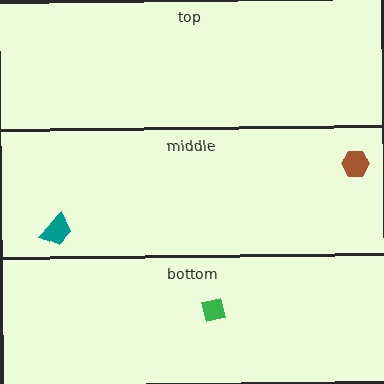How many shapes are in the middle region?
2.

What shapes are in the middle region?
The teal trapezoid, the brown hexagon.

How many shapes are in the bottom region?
1.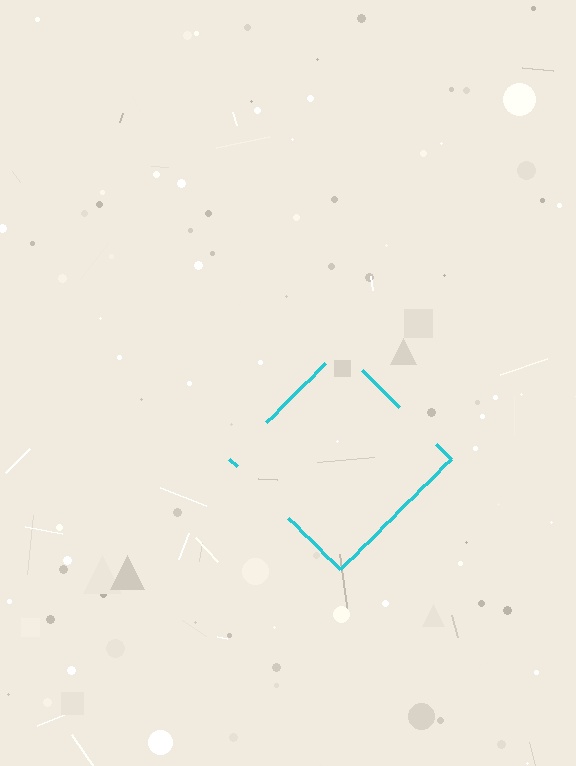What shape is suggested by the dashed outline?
The dashed outline suggests a diamond.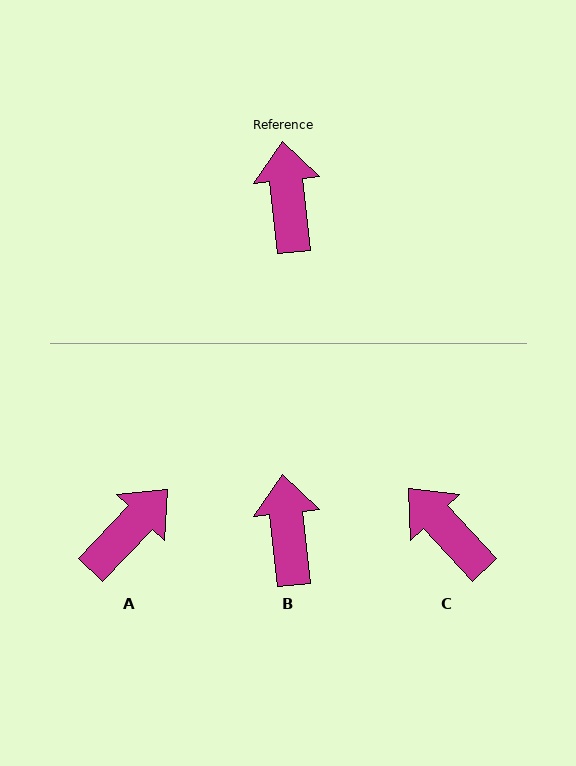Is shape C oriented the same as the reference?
No, it is off by about 37 degrees.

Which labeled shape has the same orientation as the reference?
B.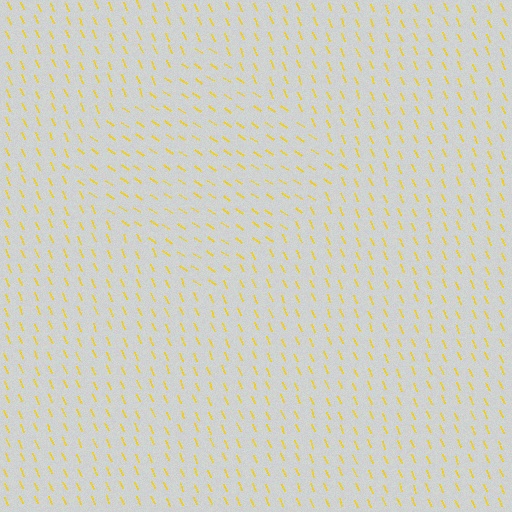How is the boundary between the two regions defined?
The boundary is defined purely by a change in line orientation (approximately 33 degrees difference). All lines are the same color and thickness.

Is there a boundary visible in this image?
Yes, there is a texture boundary formed by a change in line orientation.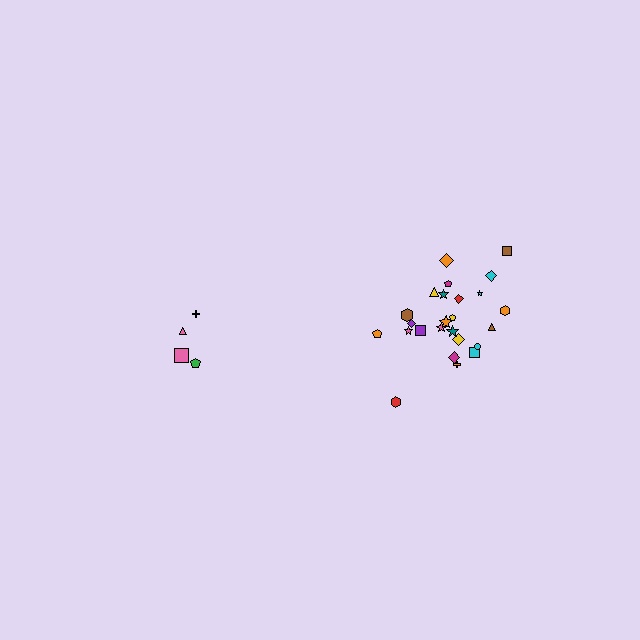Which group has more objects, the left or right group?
The right group.